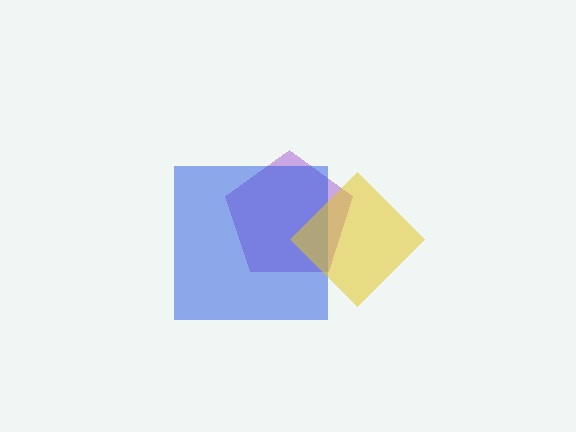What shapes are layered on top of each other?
The layered shapes are: a purple pentagon, a blue square, a yellow diamond.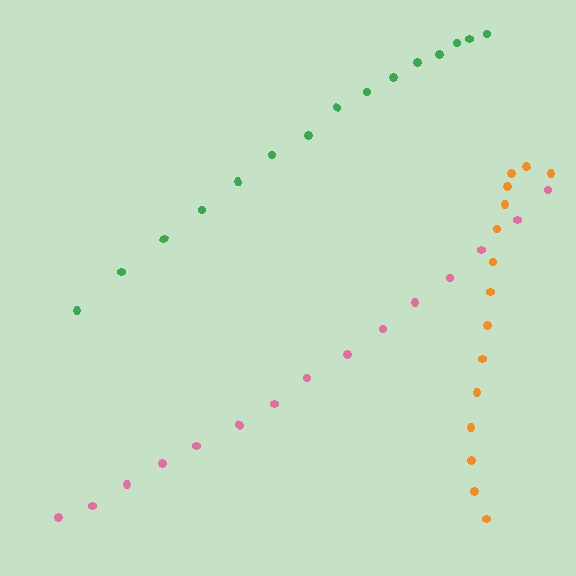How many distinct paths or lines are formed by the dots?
There are 3 distinct paths.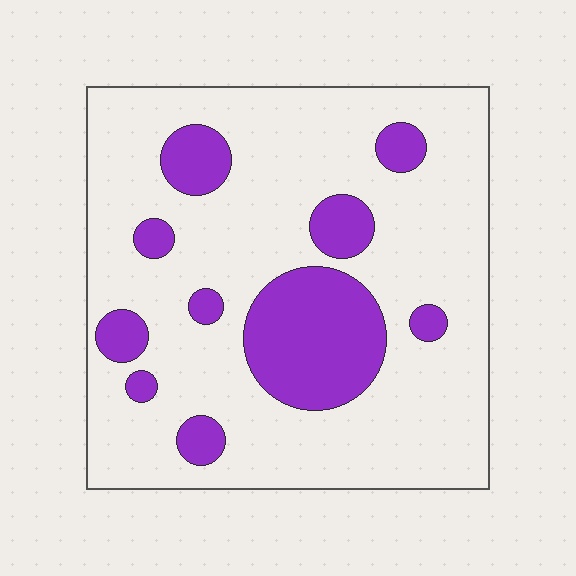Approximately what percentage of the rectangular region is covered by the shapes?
Approximately 20%.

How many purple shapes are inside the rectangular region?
10.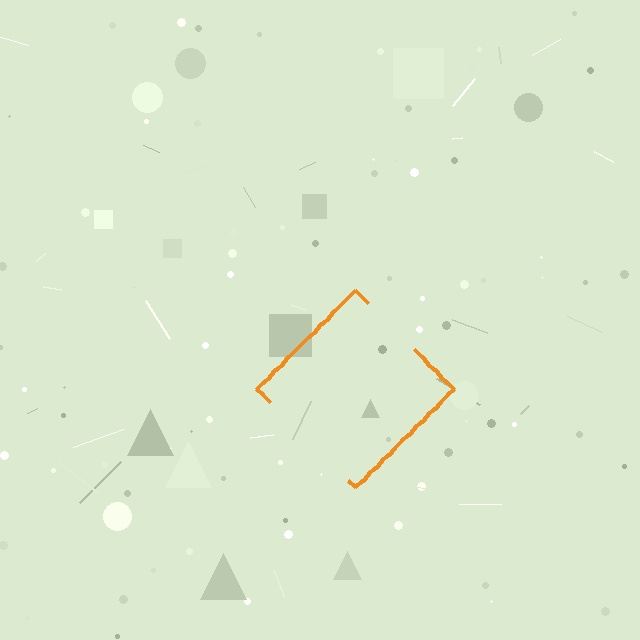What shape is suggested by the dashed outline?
The dashed outline suggests a diamond.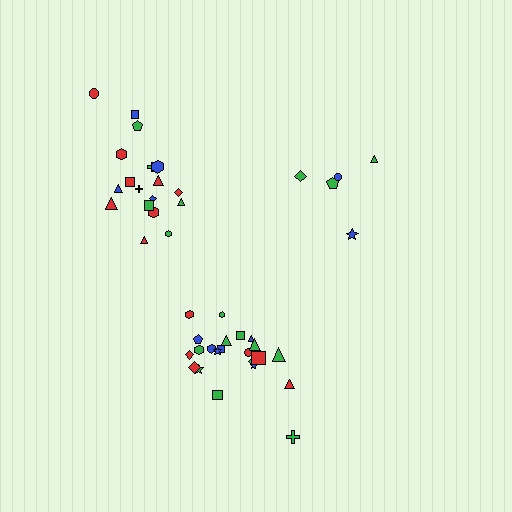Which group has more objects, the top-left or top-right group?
The top-left group.